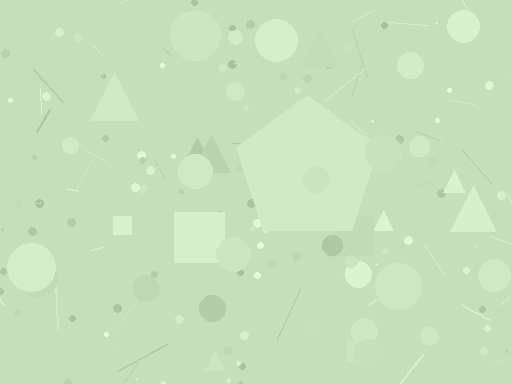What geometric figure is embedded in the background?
A pentagon is embedded in the background.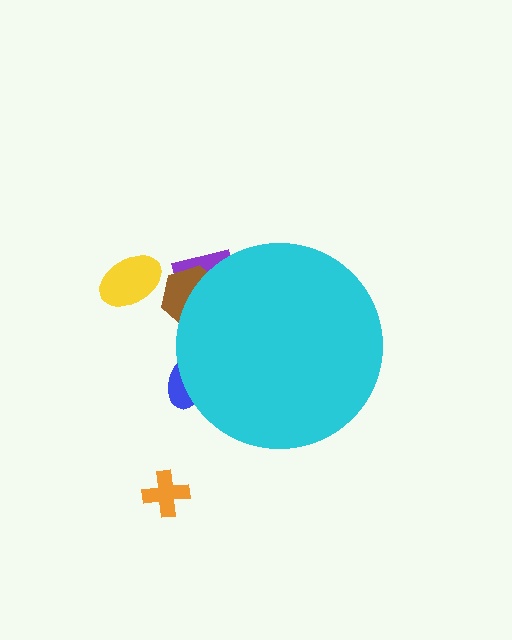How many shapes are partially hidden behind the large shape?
3 shapes are partially hidden.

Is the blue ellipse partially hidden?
Yes, the blue ellipse is partially hidden behind the cyan circle.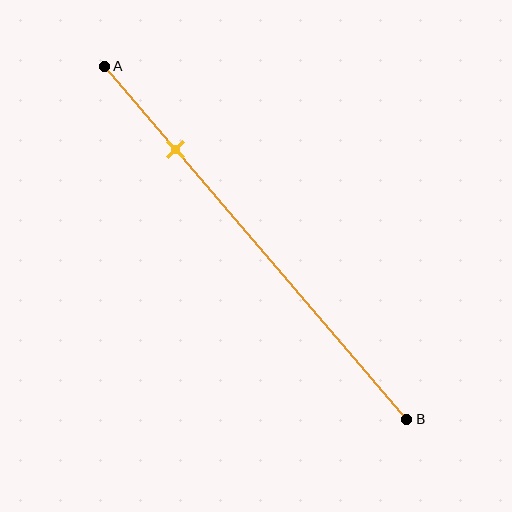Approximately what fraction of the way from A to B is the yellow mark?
The yellow mark is approximately 25% of the way from A to B.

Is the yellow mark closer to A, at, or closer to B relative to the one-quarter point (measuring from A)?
The yellow mark is approximately at the one-quarter point of segment AB.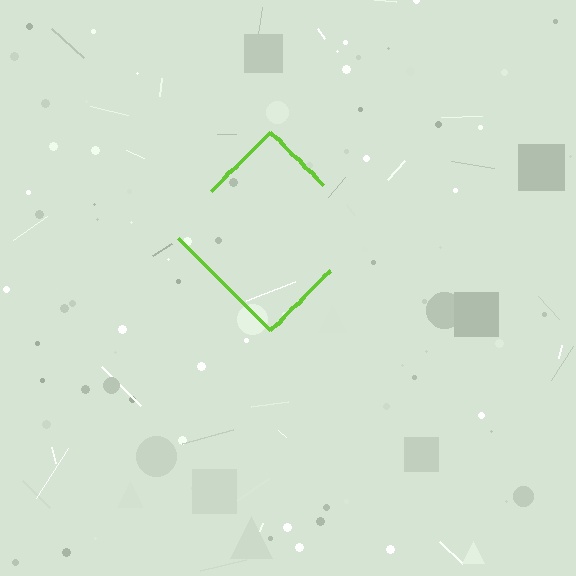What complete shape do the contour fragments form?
The contour fragments form a diamond.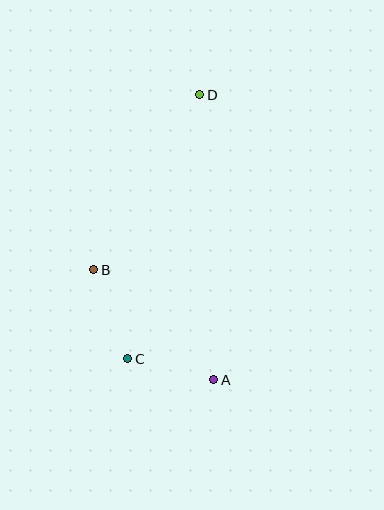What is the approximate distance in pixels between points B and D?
The distance between B and D is approximately 205 pixels.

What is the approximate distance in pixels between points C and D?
The distance between C and D is approximately 274 pixels.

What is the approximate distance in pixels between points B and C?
The distance between B and C is approximately 95 pixels.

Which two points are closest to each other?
Points A and C are closest to each other.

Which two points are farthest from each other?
Points A and D are farthest from each other.